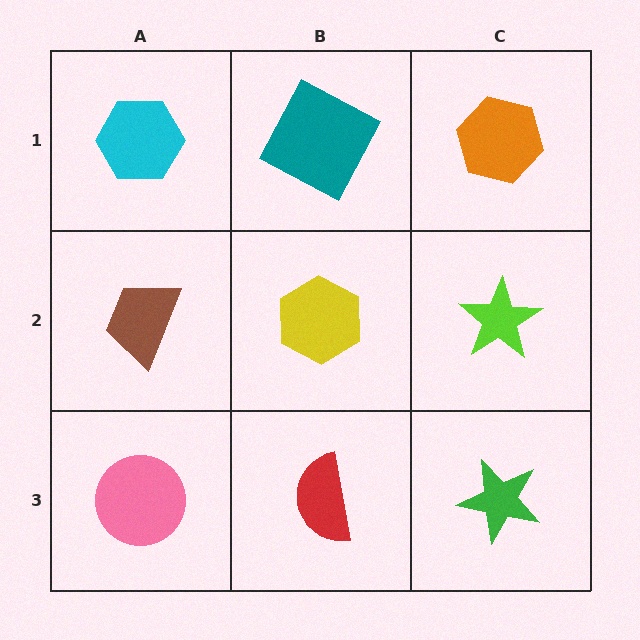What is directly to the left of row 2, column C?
A yellow hexagon.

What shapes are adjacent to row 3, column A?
A brown trapezoid (row 2, column A), a red semicircle (row 3, column B).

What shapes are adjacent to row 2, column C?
An orange hexagon (row 1, column C), a green star (row 3, column C), a yellow hexagon (row 2, column B).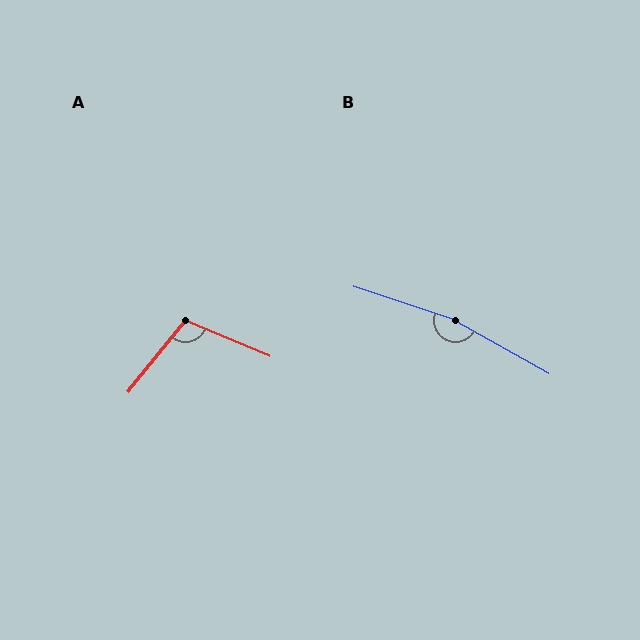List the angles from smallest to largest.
A (106°), B (169°).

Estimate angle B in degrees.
Approximately 169 degrees.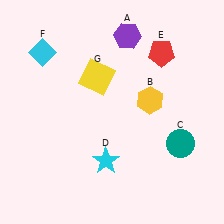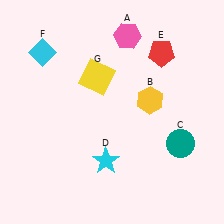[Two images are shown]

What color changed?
The hexagon (A) changed from purple in Image 1 to pink in Image 2.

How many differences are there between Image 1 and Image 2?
There is 1 difference between the two images.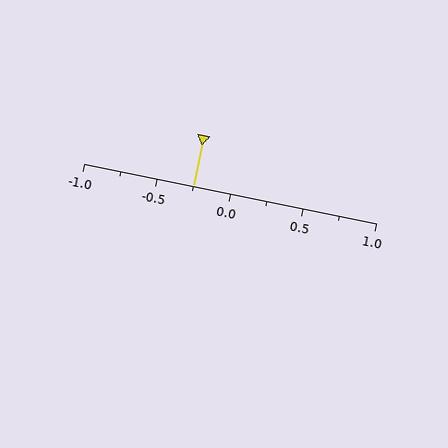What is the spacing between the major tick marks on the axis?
The major ticks are spaced 0.5 apart.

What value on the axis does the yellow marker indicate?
The marker indicates approximately -0.25.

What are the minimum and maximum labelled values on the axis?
The axis runs from -1.0 to 1.0.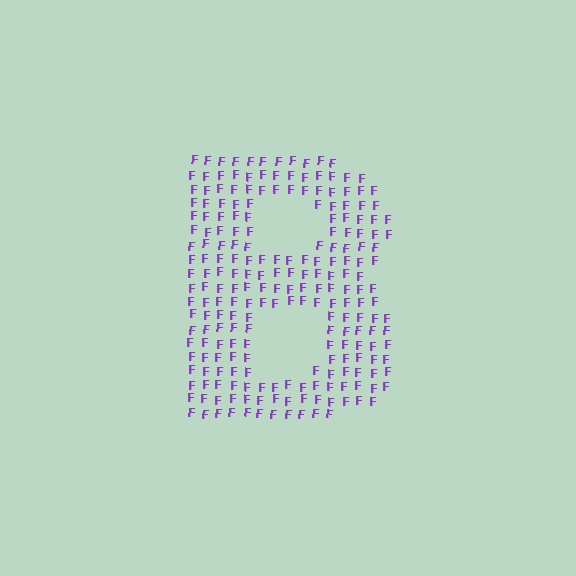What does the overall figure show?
The overall figure shows the letter B.